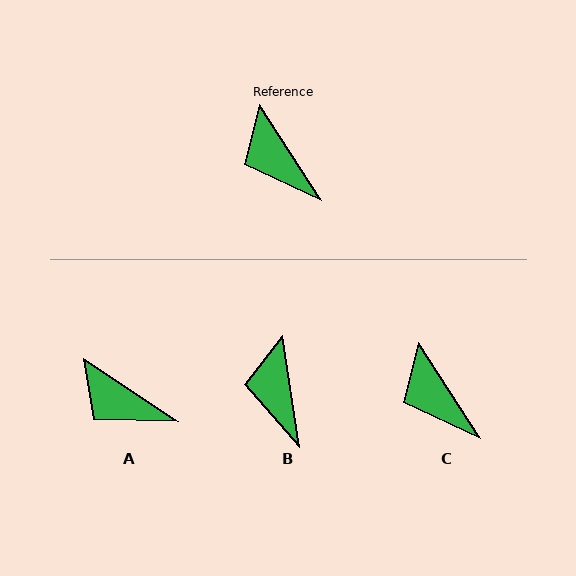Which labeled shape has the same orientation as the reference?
C.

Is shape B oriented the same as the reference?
No, it is off by about 24 degrees.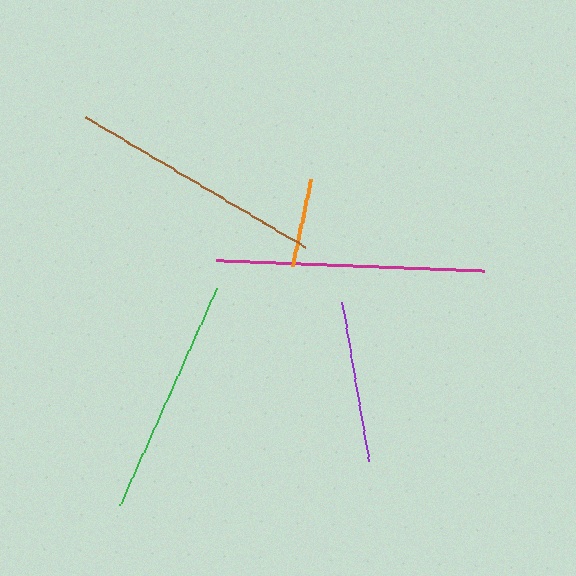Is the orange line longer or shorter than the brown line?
The brown line is longer than the orange line.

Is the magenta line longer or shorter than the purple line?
The magenta line is longer than the purple line.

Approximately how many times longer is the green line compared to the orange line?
The green line is approximately 2.7 times the length of the orange line.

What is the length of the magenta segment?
The magenta segment is approximately 268 pixels long.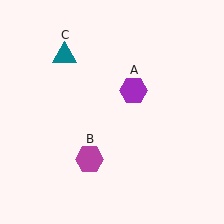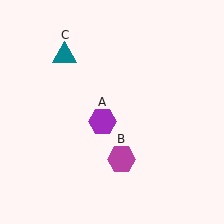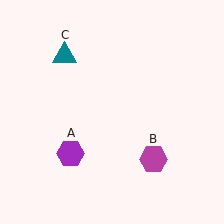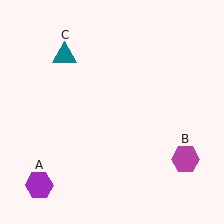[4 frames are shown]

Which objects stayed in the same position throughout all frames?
Teal triangle (object C) remained stationary.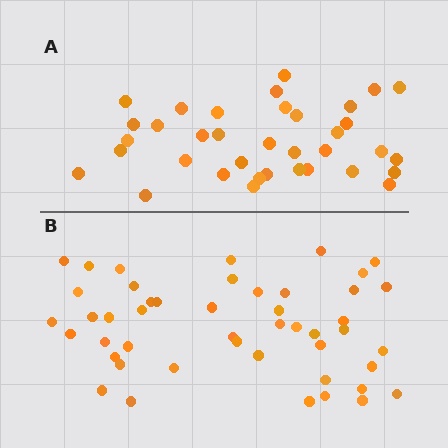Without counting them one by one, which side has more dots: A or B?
Region B (the bottom region) has more dots.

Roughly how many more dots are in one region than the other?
Region B has roughly 12 or so more dots than region A.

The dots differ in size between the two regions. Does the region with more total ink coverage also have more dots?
No. Region A has more total ink coverage because its dots are larger, but region B actually contains more individual dots. Total area can be misleading — the number of items is what matters here.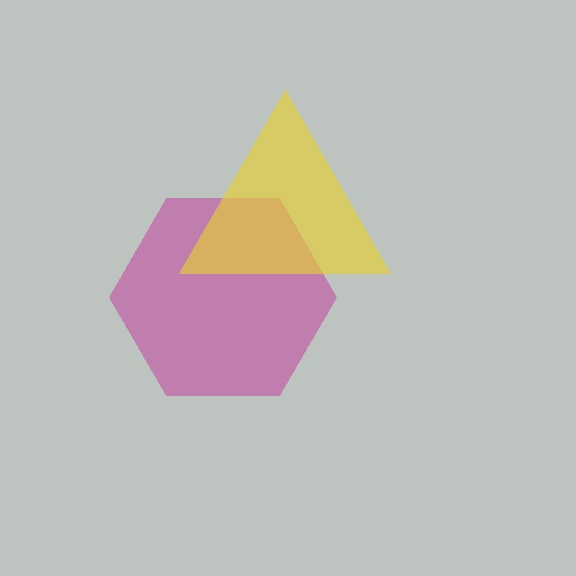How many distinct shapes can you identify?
There are 2 distinct shapes: a magenta hexagon, a yellow triangle.